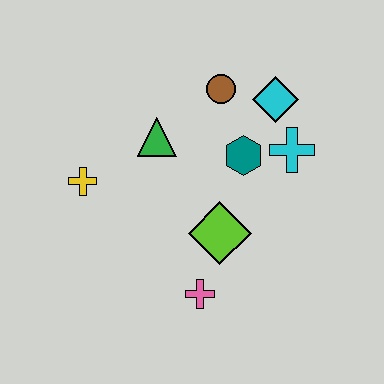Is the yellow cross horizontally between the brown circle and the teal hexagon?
No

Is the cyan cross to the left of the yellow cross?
No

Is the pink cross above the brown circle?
No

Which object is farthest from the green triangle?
The pink cross is farthest from the green triangle.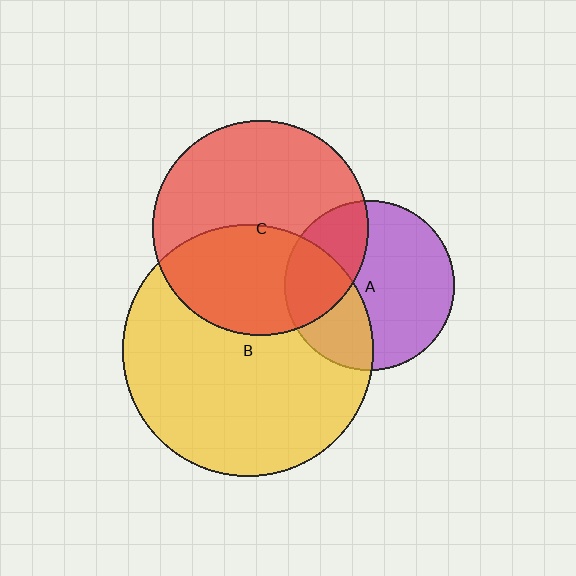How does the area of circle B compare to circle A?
Approximately 2.2 times.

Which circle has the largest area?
Circle B (yellow).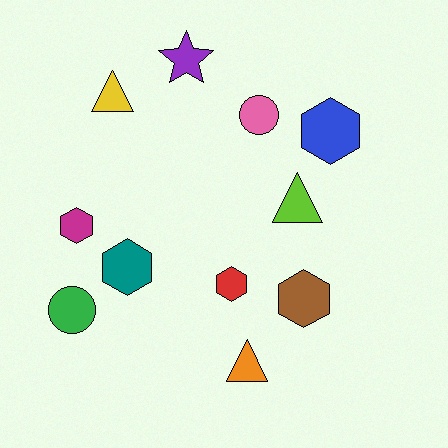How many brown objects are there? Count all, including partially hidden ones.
There is 1 brown object.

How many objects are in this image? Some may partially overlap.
There are 11 objects.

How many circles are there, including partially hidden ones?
There are 2 circles.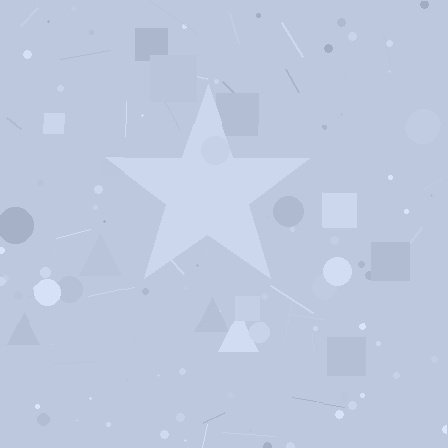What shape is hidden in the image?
A star is hidden in the image.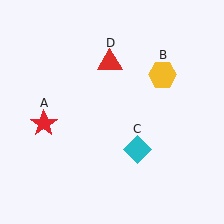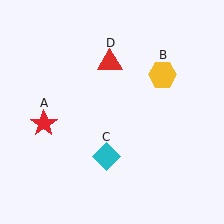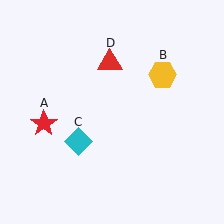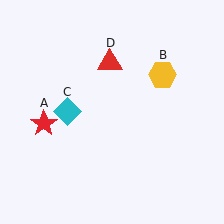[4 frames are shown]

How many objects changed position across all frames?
1 object changed position: cyan diamond (object C).